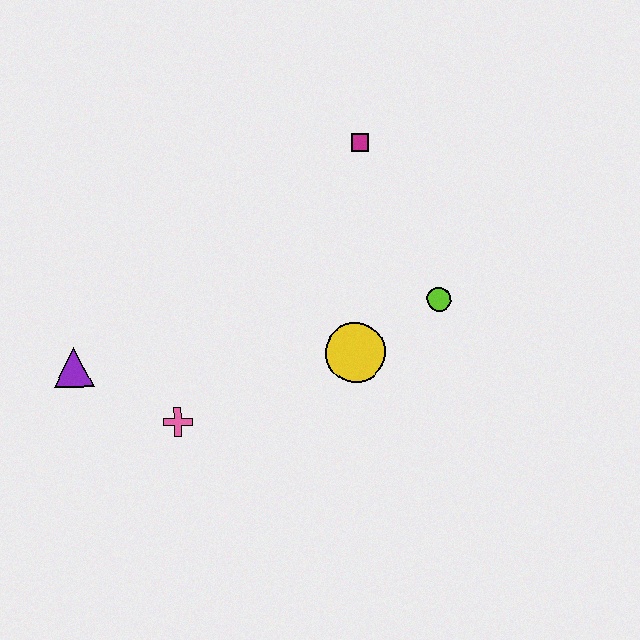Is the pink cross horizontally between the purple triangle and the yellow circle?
Yes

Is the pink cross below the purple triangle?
Yes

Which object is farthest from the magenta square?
The purple triangle is farthest from the magenta square.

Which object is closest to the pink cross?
The purple triangle is closest to the pink cross.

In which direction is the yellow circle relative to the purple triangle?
The yellow circle is to the right of the purple triangle.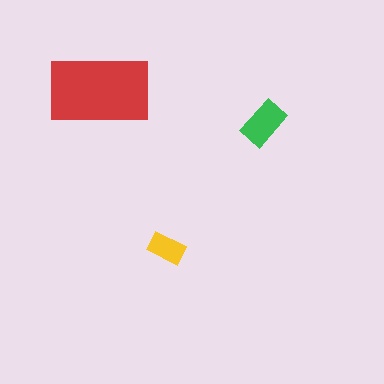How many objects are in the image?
There are 3 objects in the image.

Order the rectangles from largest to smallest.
the red one, the green one, the yellow one.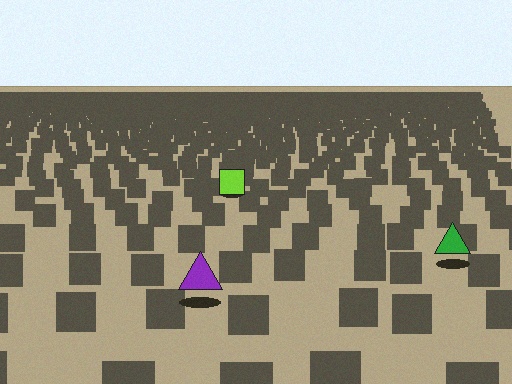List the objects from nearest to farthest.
From nearest to farthest: the purple triangle, the green triangle, the lime square.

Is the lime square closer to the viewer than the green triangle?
No. The green triangle is closer — you can tell from the texture gradient: the ground texture is coarser near it.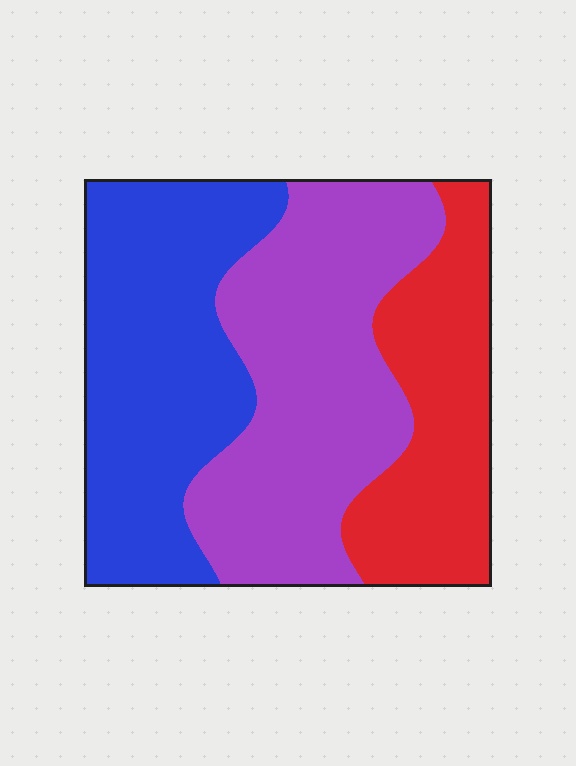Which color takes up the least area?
Red, at roughly 25%.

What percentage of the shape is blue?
Blue takes up about three eighths (3/8) of the shape.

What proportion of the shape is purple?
Purple covers roughly 40% of the shape.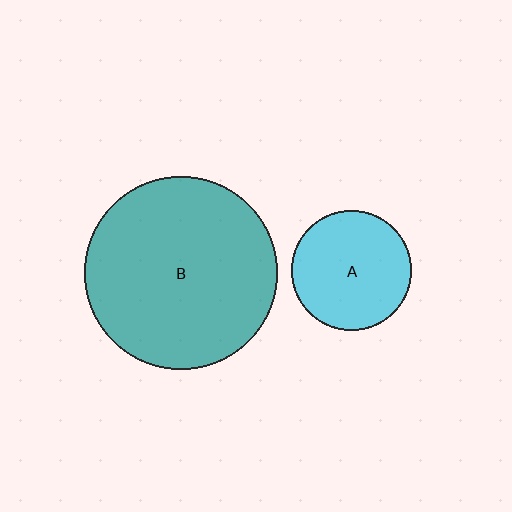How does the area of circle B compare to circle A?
Approximately 2.6 times.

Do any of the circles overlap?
No, none of the circles overlap.